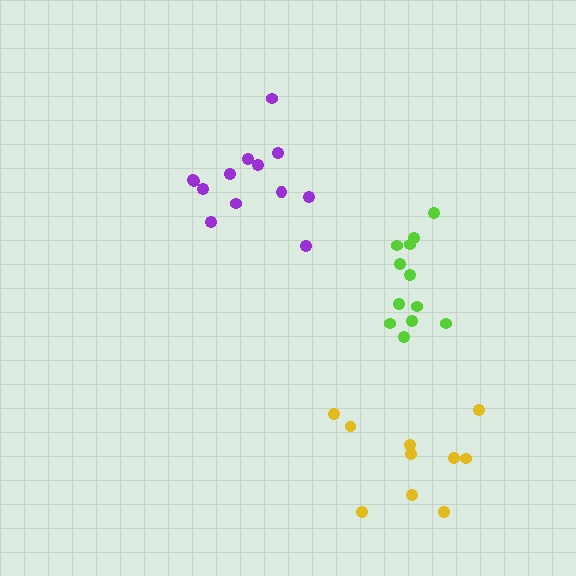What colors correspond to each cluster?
The clusters are colored: purple, lime, yellow.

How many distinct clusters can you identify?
There are 3 distinct clusters.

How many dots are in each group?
Group 1: 13 dots, Group 2: 12 dots, Group 3: 10 dots (35 total).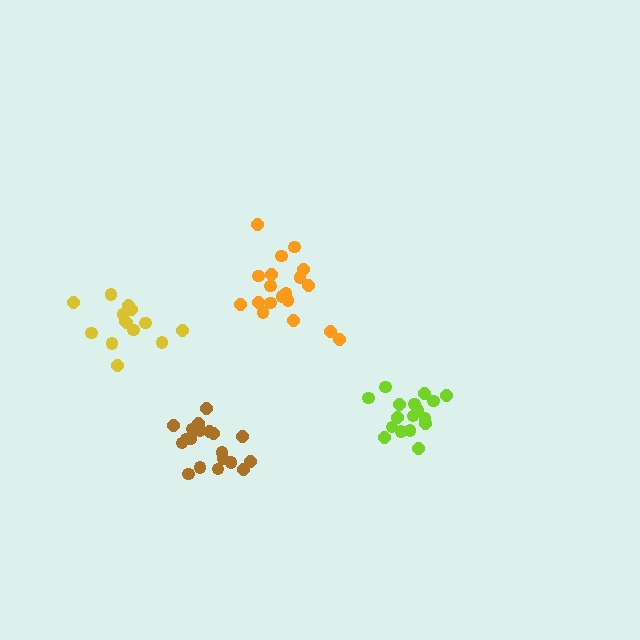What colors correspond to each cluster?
The clusters are colored: brown, orange, lime, yellow.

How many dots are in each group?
Group 1: 19 dots, Group 2: 19 dots, Group 3: 17 dots, Group 4: 14 dots (69 total).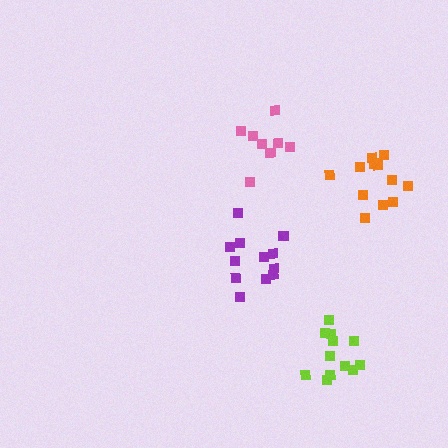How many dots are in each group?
Group 1: 12 dots, Group 2: 12 dots, Group 3: 8 dots, Group 4: 12 dots (44 total).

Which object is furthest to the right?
The orange cluster is rightmost.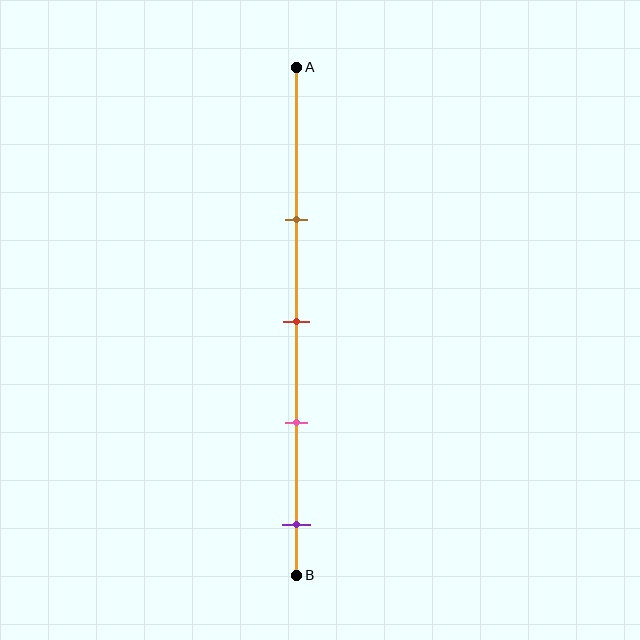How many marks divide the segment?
There are 4 marks dividing the segment.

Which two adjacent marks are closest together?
The red and pink marks are the closest adjacent pair.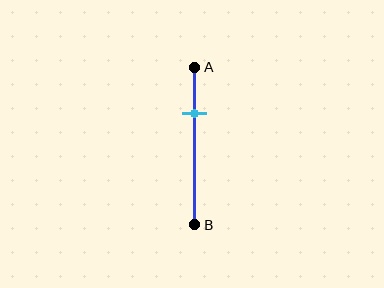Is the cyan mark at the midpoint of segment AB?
No, the mark is at about 30% from A, not at the 50% midpoint.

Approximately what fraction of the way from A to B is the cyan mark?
The cyan mark is approximately 30% of the way from A to B.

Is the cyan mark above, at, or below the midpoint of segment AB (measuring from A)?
The cyan mark is above the midpoint of segment AB.